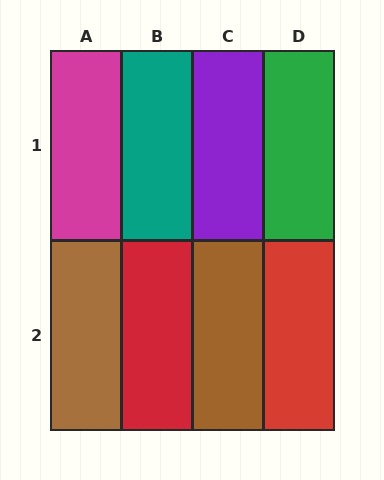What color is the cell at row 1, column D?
Green.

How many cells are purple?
1 cell is purple.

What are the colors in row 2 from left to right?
Brown, red, brown, red.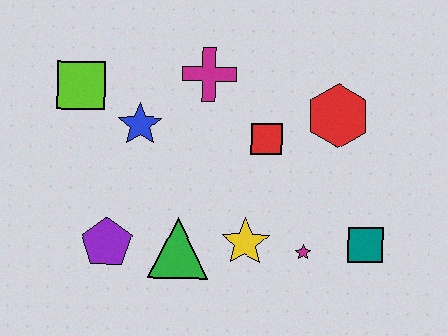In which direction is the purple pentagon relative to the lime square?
The purple pentagon is below the lime square.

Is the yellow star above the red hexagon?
No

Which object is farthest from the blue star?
The teal square is farthest from the blue star.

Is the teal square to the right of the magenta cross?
Yes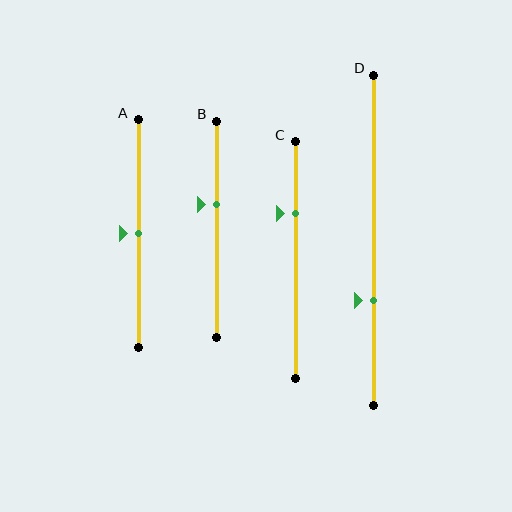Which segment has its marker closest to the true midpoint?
Segment A has its marker closest to the true midpoint.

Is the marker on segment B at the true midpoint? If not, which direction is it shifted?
No, the marker on segment B is shifted upward by about 12% of the segment length.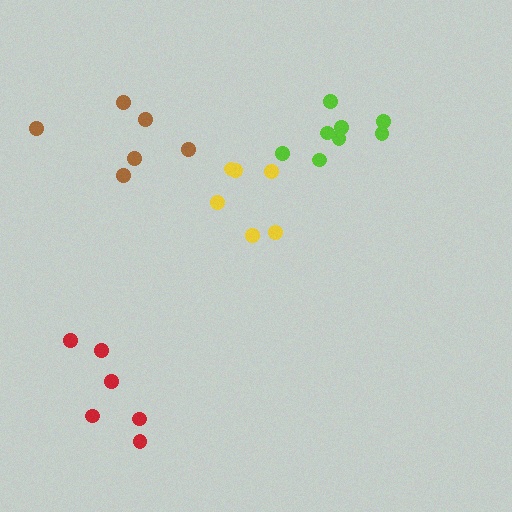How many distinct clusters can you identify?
There are 4 distinct clusters.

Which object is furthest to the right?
The lime cluster is rightmost.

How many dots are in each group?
Group 1: 6 dots, Group 2: 6 dots, Group 3: 6 dots, Group 4: 8 dots (26 total).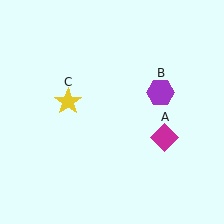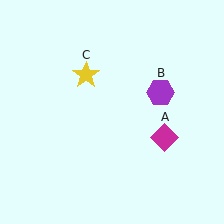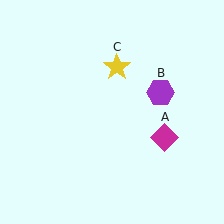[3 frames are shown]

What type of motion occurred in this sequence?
The yellow star (object C) rotated clockwise around the center of the scene.